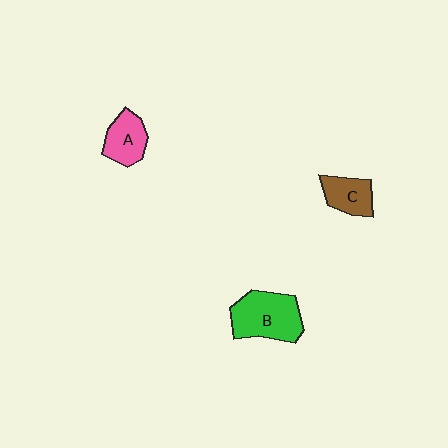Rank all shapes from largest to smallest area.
From largest to smallest: B (green), A (pink), C (brown).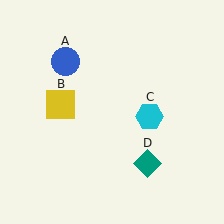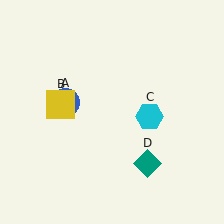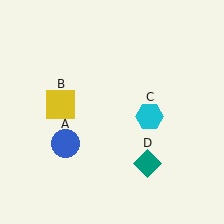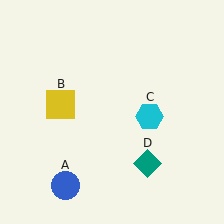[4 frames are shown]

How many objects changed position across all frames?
1 object changed position: blue circle (object A).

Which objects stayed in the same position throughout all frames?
Yellow square (object B) and cyan hexagon (object C) and teal diamond (object D) remained stationary.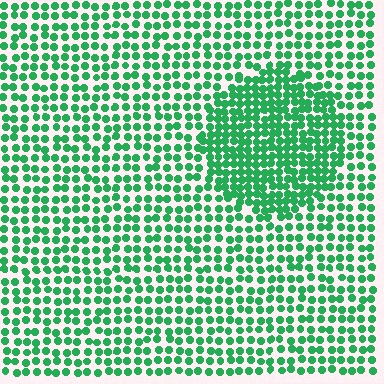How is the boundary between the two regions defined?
The boundary is defined by a change in element density (approximately 1.8x ratio). All elements are the same color, size, and shape.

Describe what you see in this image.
The image contains small green elements arranged at two different densities. A circle-shaped region is visible where the elements are more densely packed than the surrounding area.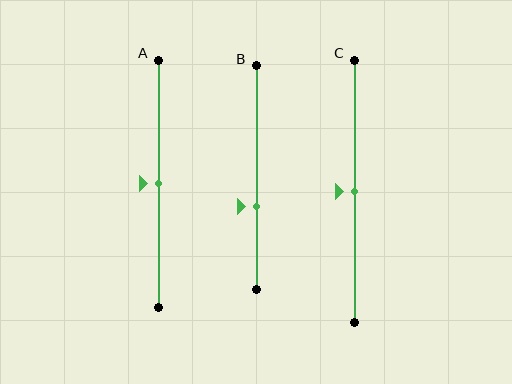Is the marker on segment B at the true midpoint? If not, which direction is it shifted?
No, the marker on segment B is shifted downward by about 13% of the segment length.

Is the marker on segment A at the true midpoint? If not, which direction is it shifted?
Yes, the marker on segment A is at the true midpoint.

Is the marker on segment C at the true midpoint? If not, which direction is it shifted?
Yes, the marker on segment C is at the true midpoint.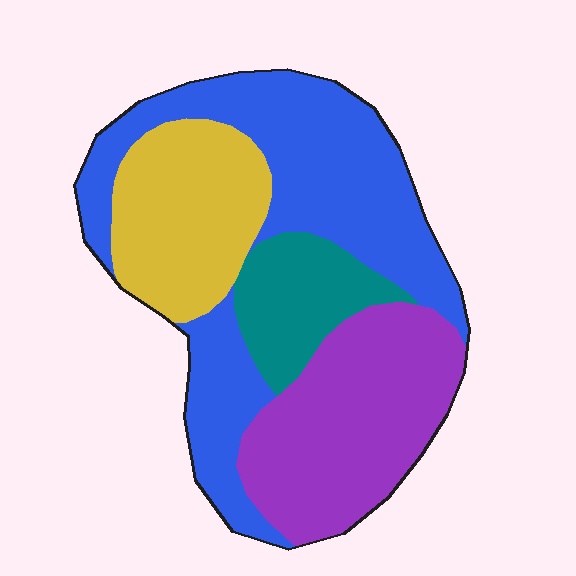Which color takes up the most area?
Blue, at roughly 40%.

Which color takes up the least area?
Teal, at roughly 10%.